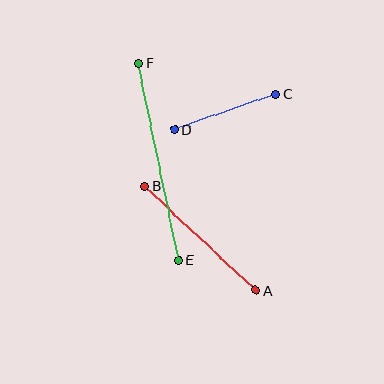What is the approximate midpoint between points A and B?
The midpoint is at approximately (200, 238) pixels.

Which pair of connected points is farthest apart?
Points E and F are farthest apart.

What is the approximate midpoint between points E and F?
The midpoint is at approximately (159, 161) pixels.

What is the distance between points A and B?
The distance is approximately 152 pixels.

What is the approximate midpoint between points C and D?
The midpoint is at approximately (225, 112) pixels.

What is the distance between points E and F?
The distance is approximately 201 pixels.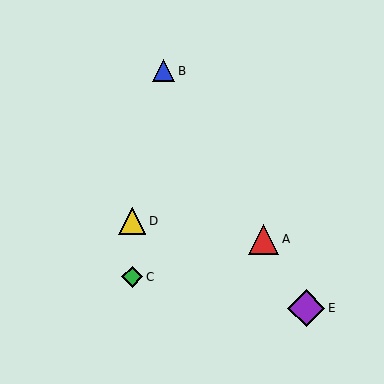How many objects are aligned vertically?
2 objects (C, D) are aligned vertically.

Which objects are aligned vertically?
Objects C, D are aligned vertically.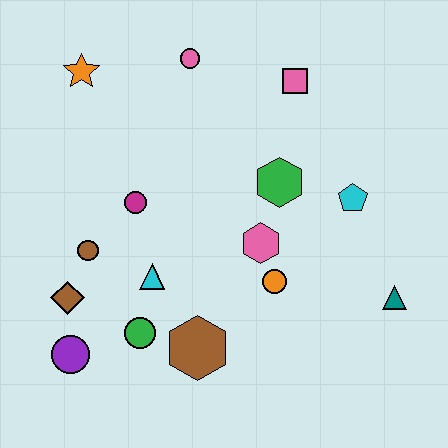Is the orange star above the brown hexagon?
Yes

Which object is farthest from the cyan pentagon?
The purple circle is farthest from the cyan pentagon.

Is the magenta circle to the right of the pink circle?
No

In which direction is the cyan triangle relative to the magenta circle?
The cyan triangle is below the magenta circle.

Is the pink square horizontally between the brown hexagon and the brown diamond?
No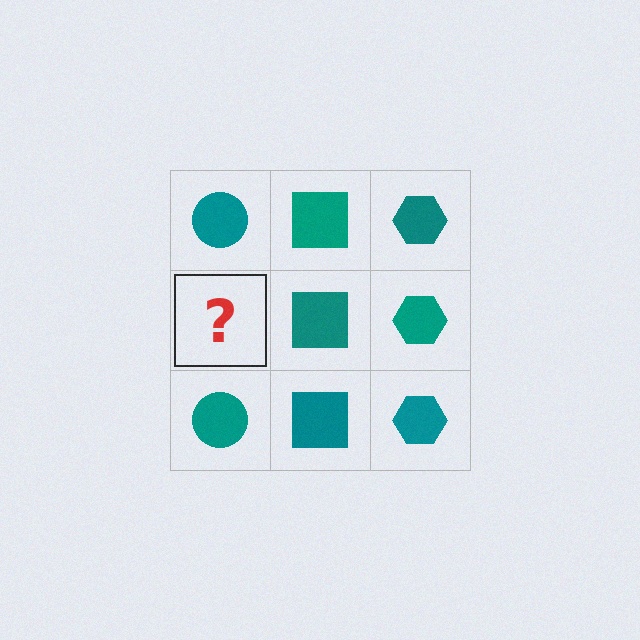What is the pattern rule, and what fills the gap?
The rule is that each column has a consistent shape. The gap should be filled with a teal circle.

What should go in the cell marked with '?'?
The missing cell should contain a teal circle.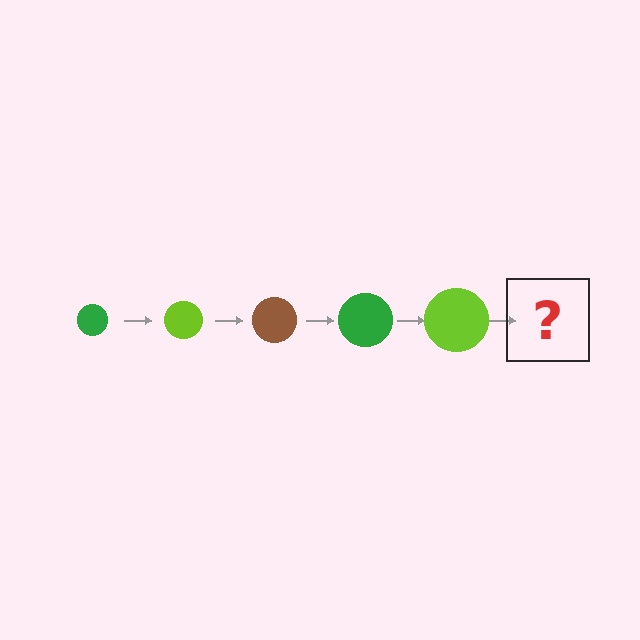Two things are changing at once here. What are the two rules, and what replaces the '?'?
The two rules are that the circle grows larger each step and the color cycles through green, lime, and brown. The '?' should be a brown circle, larger than the previous one.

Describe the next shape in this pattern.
It should be a brown circle, larger than the previous one.